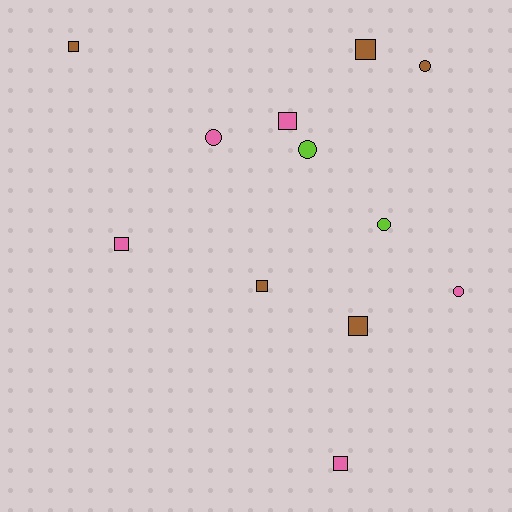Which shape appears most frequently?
Square, with 7 objects.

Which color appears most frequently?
Pink, with 5 objects.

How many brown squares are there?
There are 4 brown squares.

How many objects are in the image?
There are 12 objects.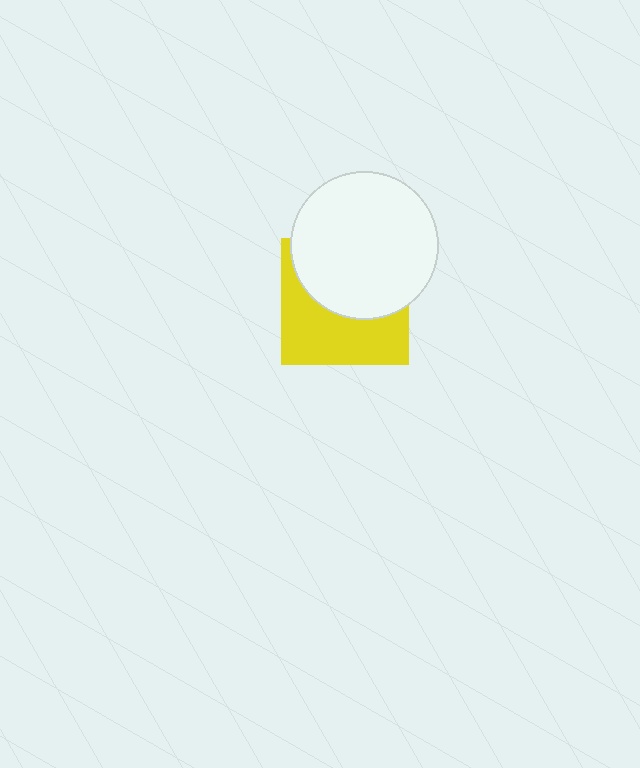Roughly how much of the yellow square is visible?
About half of it is visible (roughly 48%).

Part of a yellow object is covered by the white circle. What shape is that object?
It is a square.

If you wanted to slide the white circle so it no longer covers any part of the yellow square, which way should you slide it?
Slide it up — that is the most direct way to separate the two shapes.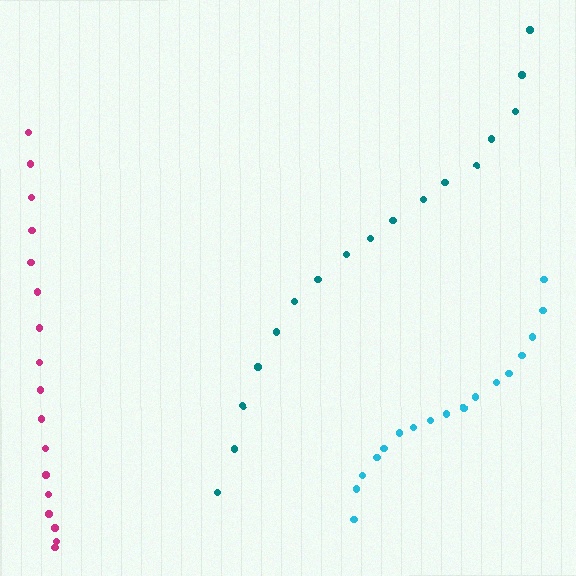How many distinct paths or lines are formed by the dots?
There are 3 distinct paths.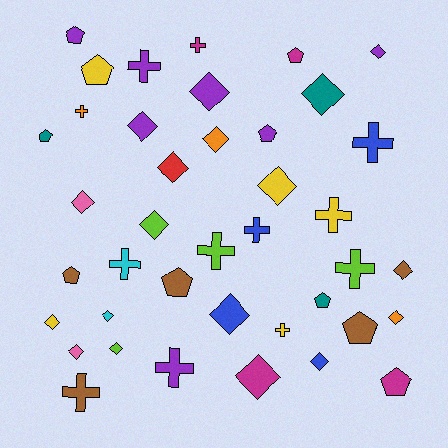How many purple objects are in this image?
There are 7 purple objects.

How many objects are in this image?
There are 40 objects.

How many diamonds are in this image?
There are 18 diamonds.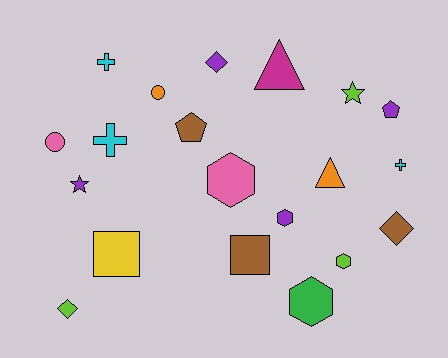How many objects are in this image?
There are 20 objects.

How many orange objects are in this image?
There are 2 orange objects.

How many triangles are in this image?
There are 2 triangles.